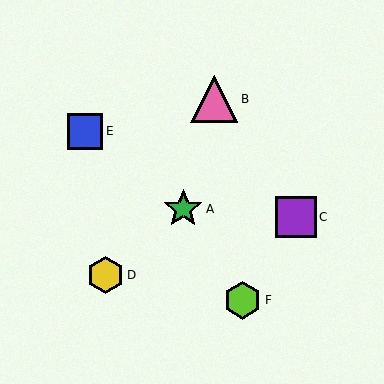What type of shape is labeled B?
Shape B is a pink triangle.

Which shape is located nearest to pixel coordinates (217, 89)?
The pink triangle (labeled B) at (214, 99) is nearest to that location.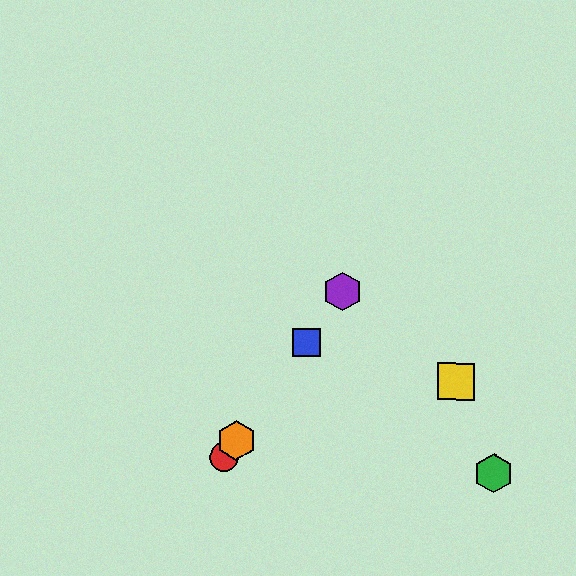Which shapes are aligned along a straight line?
The red circle, the blue square, the purple hexagon, the orange hexagon are aligned along a straight line.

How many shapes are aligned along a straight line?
4 shapes (the red circle, the blue square, the purple hexagon, the orange hexagon) are aligned along a straight line.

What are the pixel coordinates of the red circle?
The red circle is at (225, 456).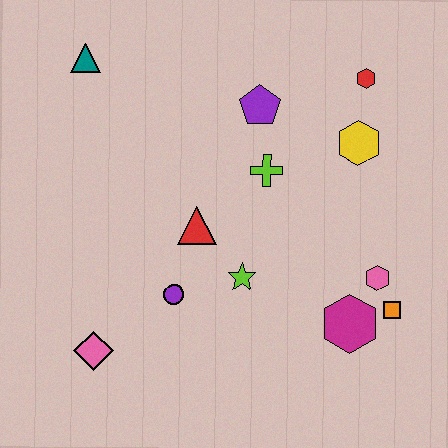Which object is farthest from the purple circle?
The red hexagon is farthest from the purple circle.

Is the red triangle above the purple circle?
Yes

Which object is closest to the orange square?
The pink hexagon is closest to the orange square.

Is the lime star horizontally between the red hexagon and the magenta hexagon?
No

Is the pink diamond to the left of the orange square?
Yes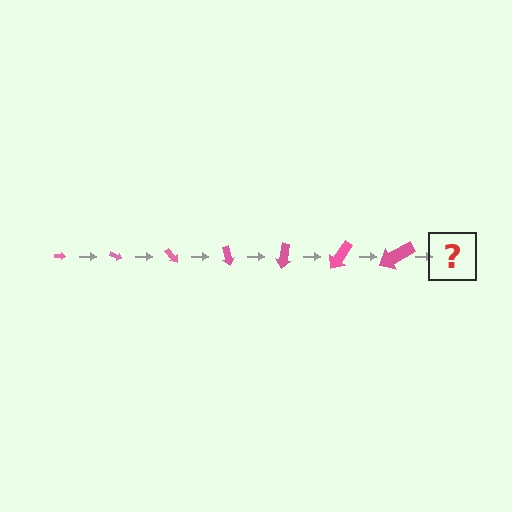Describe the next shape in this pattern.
It should be an arrow, larger than the previous one and rotated 175 degrees from the start.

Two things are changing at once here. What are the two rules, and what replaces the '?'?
The two rules are that the arrow grows larger each step and it rotates 25 degrees each step. The '?' should be an arrow, larger than the previous one and rotated 175 degrees from the start.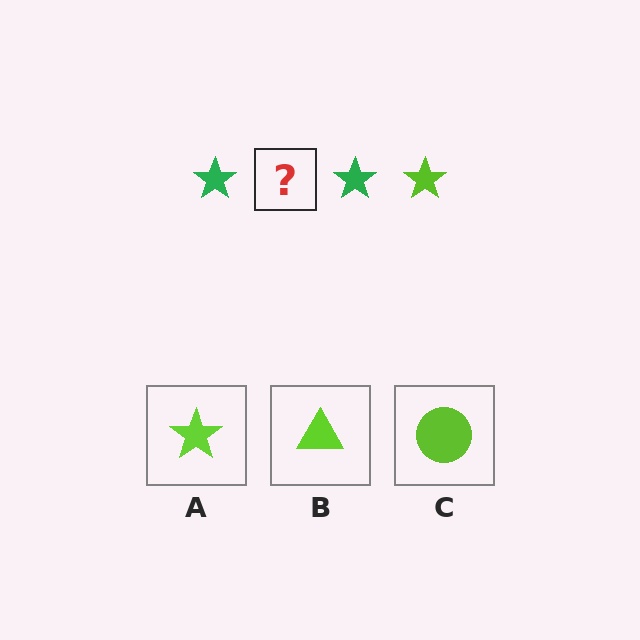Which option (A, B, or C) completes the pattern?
A.